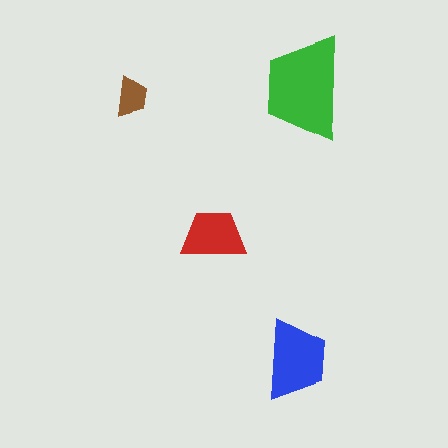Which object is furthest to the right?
The green trapezoid is rightmost.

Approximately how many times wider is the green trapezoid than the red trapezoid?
About 1.5 times wider.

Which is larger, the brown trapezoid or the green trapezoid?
The green one.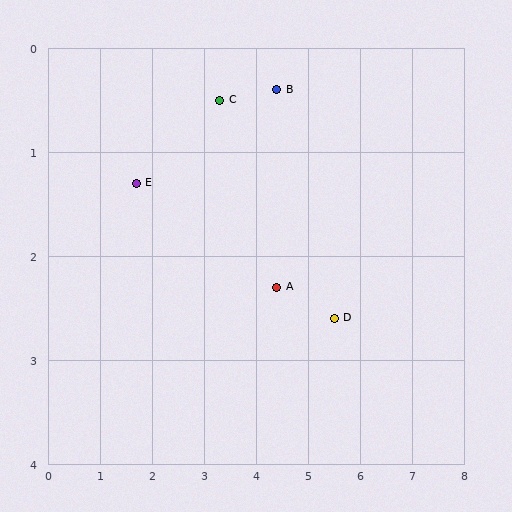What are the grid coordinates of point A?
Point A is at approximately (4.4, 2.3).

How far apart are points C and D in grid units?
Points C and D are about 3.0 grid units apart.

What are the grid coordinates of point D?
Point D is at approximately (5.5, 2.6).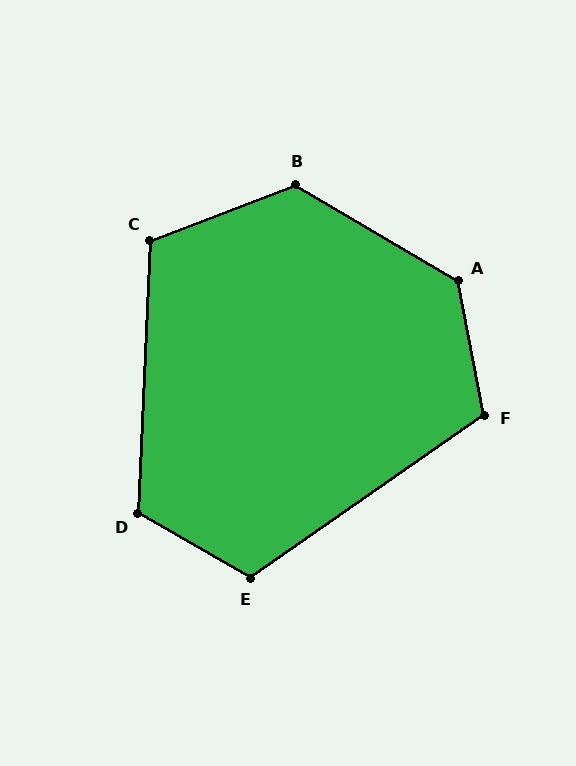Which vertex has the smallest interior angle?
C, at approximately 113 degrees.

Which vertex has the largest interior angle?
A, at approximately 131 degrees.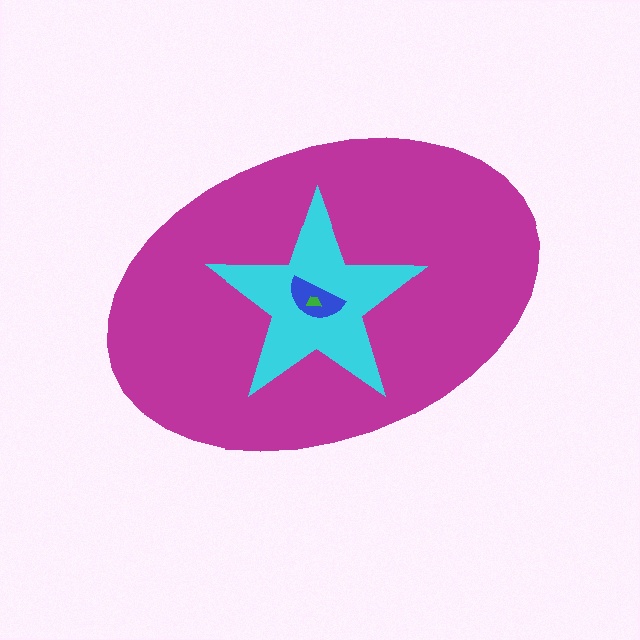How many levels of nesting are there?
4.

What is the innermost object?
The green trapezoid.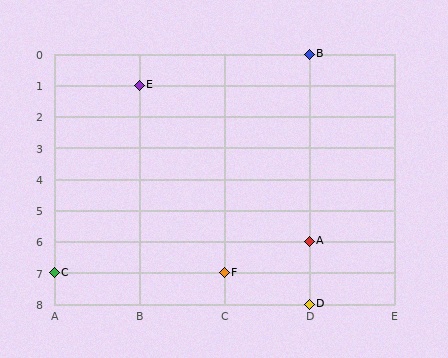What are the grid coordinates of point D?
Point D is at grid coordinates (D, 8).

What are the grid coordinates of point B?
Point B is at grid coordinates (D, 0).